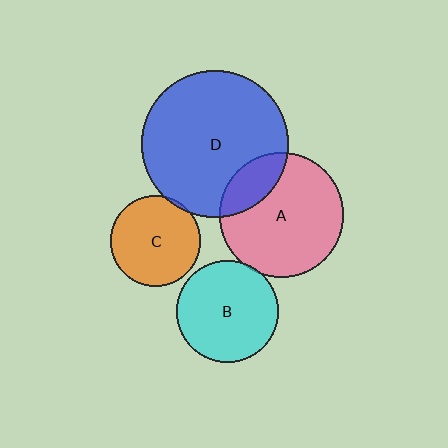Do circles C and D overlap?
Yes.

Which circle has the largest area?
Circle D (blue).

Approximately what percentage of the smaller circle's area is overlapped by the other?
Approximately 5%.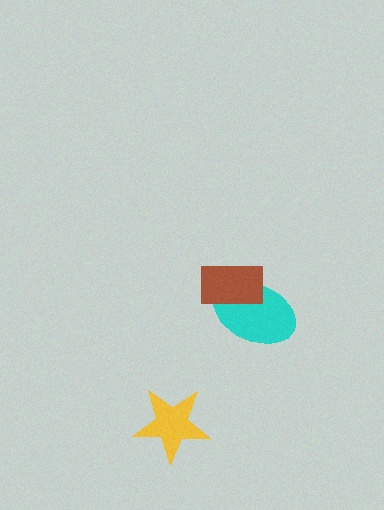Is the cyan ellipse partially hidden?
Yes, it is partially covered by another shape.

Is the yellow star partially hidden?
No, no other shape covers it.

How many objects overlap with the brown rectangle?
1 object overlaps with the brown rectangle.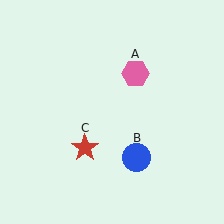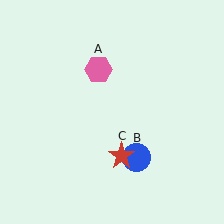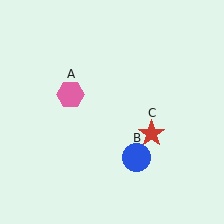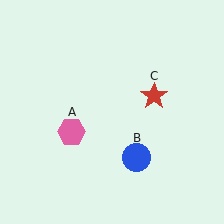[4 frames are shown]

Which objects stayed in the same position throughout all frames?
Blue circle (object B) remained stationary.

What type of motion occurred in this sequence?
The pink hexagon (object A), red star (object C) rotated counterclockwise around the center of the scene.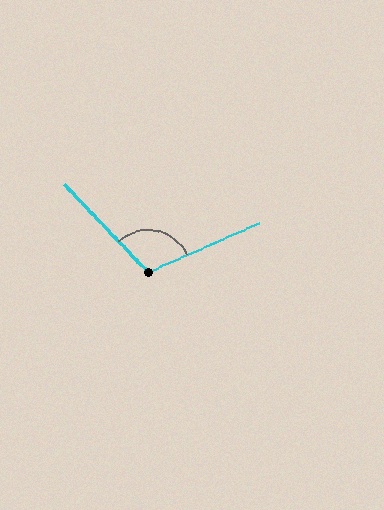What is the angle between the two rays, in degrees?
Approximately 109 degrees.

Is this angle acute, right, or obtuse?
It is obtuse.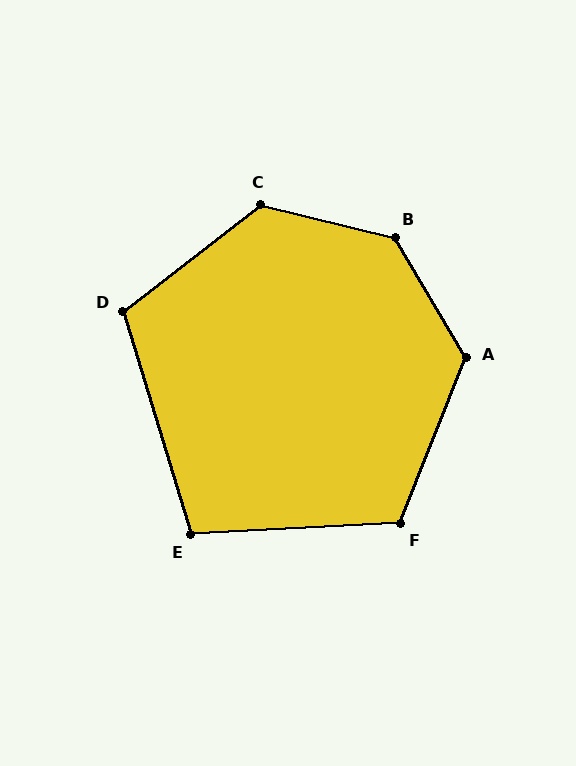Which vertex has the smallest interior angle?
E, at approximately 104 degrees.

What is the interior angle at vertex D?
Approximately 111 degrees (obtuse).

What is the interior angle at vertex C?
Approximately 128 degrees (obtuse).